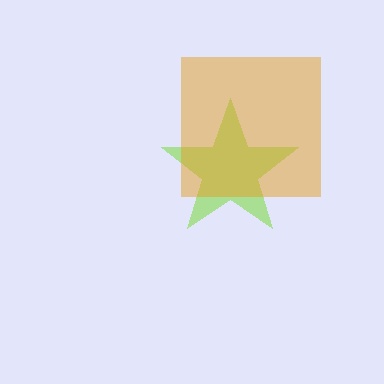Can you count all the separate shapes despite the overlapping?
Yes, there are 2 separate shapes.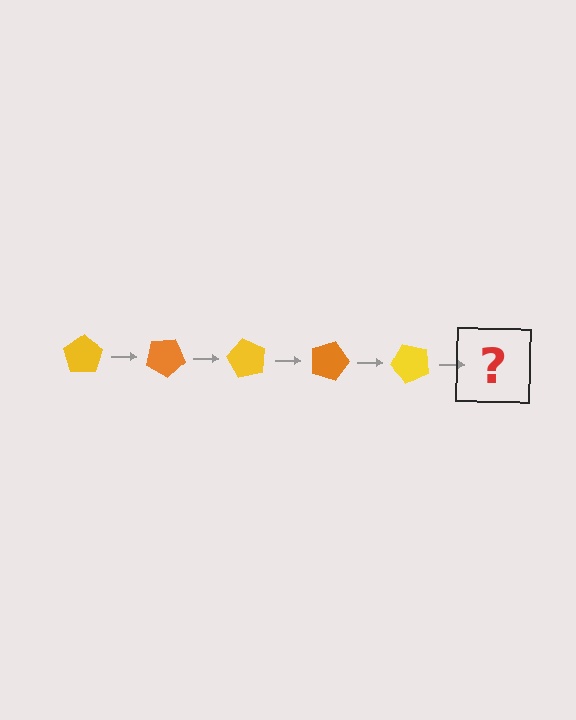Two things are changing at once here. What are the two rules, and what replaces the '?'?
The two rules are that it rotates 30 degrees each step and the color cycles through yellow and orange. The '?' should be an orange pentagon, rotated 150 degrees from the start.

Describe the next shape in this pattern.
It should be an orange pentagon, rotated 150 degrees from the start.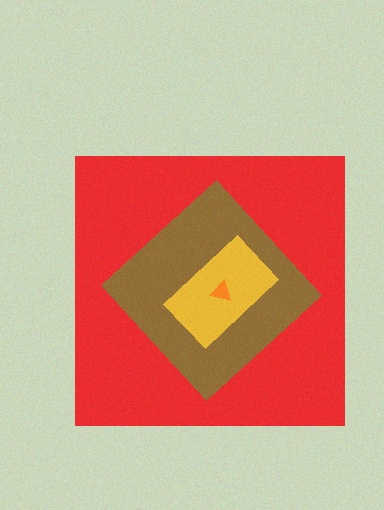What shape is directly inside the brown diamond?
The yellow rectangle.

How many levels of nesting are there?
4.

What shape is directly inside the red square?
The brown diamond.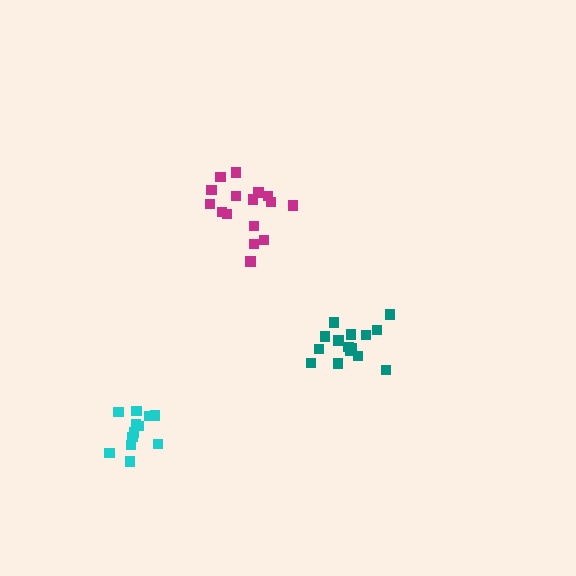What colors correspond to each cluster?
The clusters are colored: magenta, cyan, teal.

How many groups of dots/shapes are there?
There are 3 groups.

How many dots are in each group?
Group 1: 16 dots, Group 2: 12 dots, Group 3: 15 dots (43 total).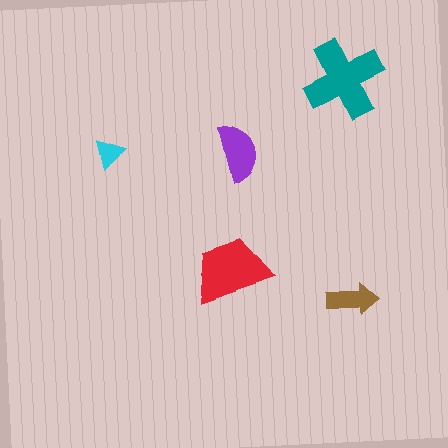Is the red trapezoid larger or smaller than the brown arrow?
Larger.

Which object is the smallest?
The cyan triangle.